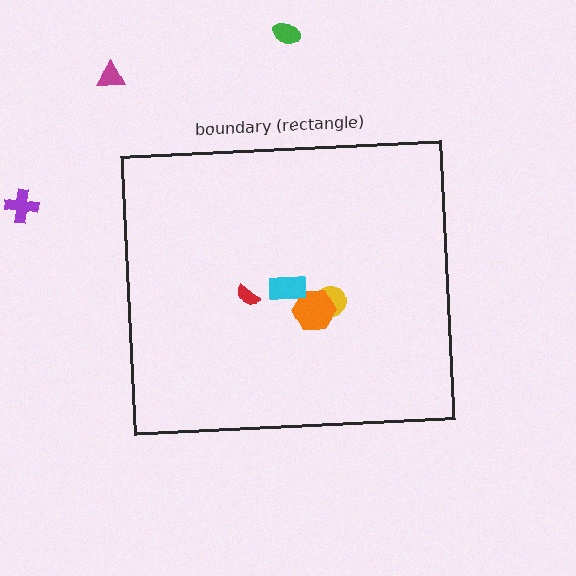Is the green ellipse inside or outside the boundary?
Outside.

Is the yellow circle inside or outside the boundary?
Inside.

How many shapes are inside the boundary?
4 inside, 3 outside.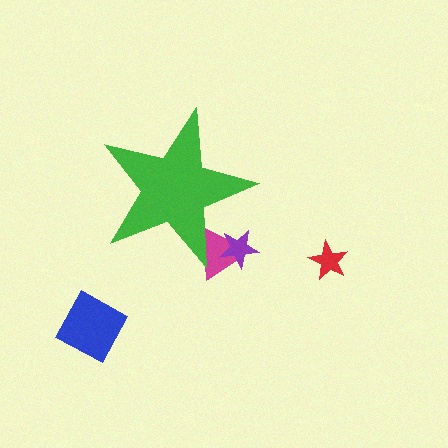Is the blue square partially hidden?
No, the blue square is fully visible.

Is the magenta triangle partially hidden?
Yes, the magenta triangle is partially hidden behind the green star.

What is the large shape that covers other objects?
A green star.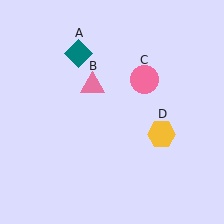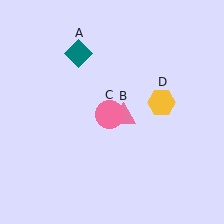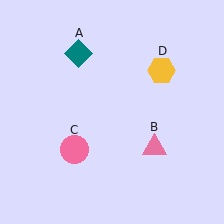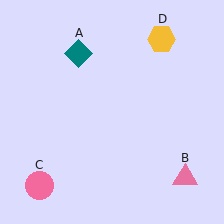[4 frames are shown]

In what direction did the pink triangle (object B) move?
The pink triangle (object B) moved down and to the right.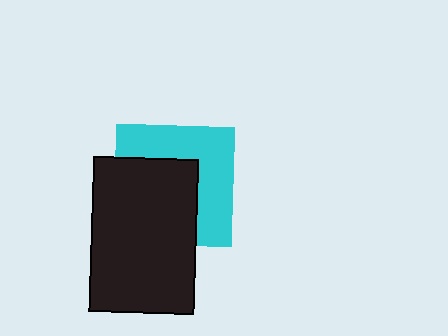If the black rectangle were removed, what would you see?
You would see the complete cyan square.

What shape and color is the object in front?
The object in front is a black rectangle.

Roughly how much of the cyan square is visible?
About half of it is visible (roughly 48%).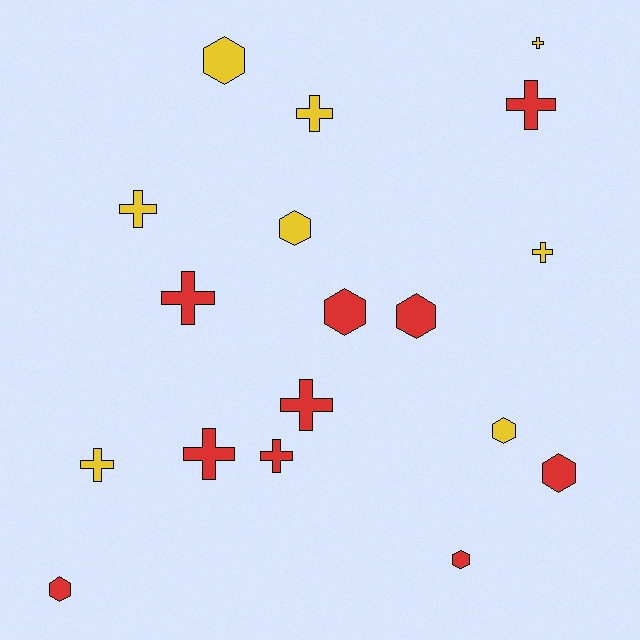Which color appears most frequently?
Red, with 10 objects.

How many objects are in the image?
There are 18 objects.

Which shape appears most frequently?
Cross, with 10 objects.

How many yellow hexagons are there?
There are 3 yellow hexagons.